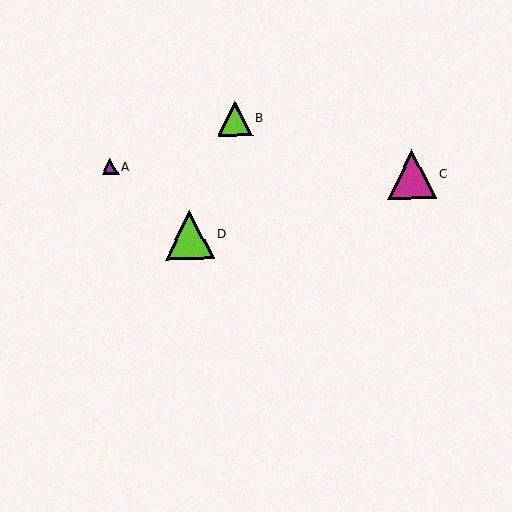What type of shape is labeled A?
Shape A is a purple triangle.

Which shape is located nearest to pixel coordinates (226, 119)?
The lime triangle (labeled B) at (235, 118) is nearest to that location.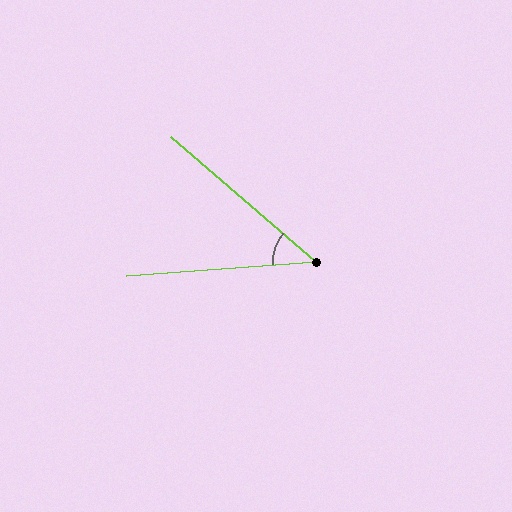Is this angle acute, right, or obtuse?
It is acute.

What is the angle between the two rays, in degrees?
Approximately 45 degrees.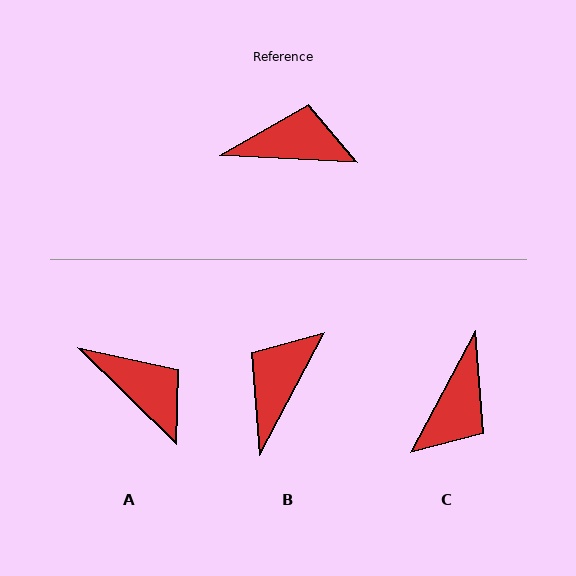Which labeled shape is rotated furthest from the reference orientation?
C, about 115 degrees away.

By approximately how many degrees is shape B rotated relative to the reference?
Approximately 65 degrees counter-clockwise.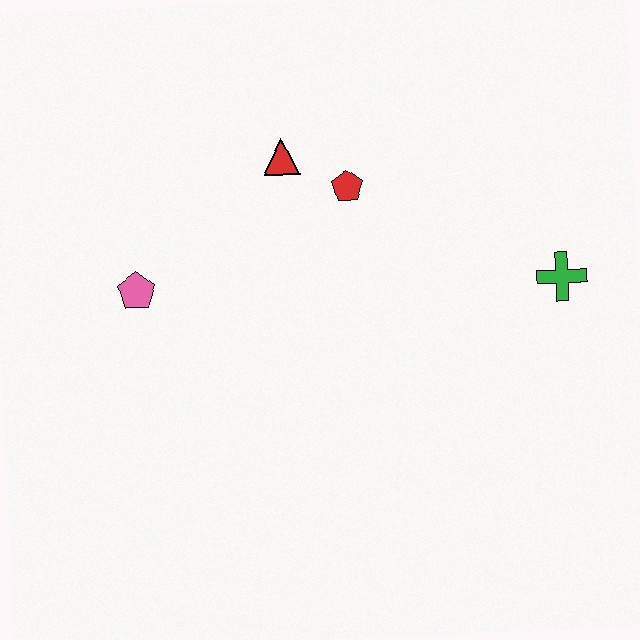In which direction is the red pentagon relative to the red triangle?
The red pentagon is to the right of the red triangle.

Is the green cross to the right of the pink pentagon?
Yes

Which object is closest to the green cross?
The red pentagon is closest to the green cross.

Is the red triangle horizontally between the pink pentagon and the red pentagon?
Yes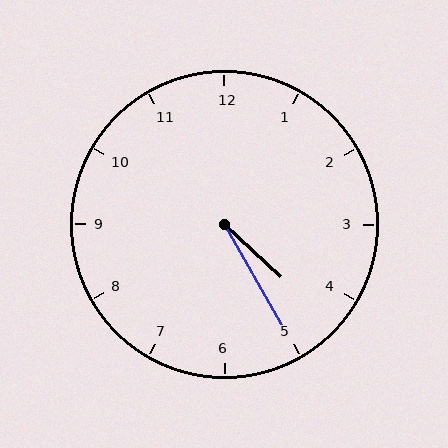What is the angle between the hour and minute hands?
Approximately 18 degrees.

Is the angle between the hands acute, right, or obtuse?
It is acute.